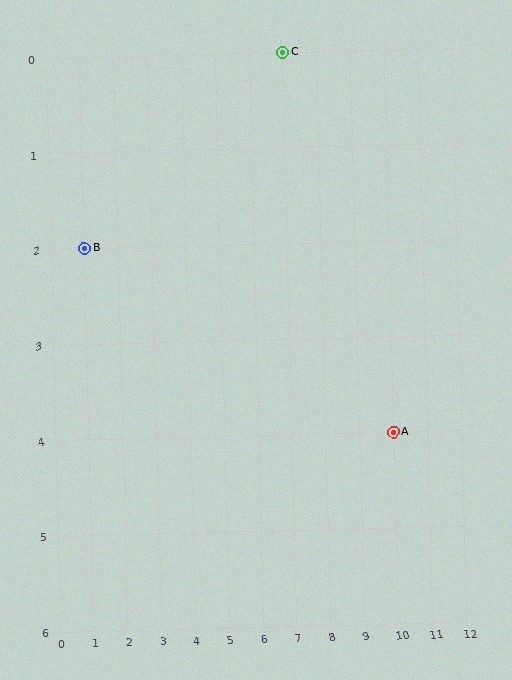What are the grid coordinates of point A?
Point A is at grid coordinates (10, 4).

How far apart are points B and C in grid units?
Points B and C are 6 columns and 2 rows apart (about 6.3 grid units diagonally).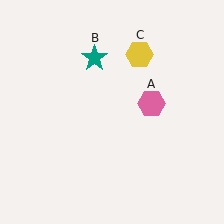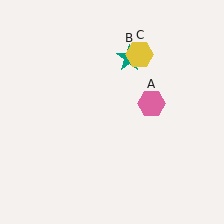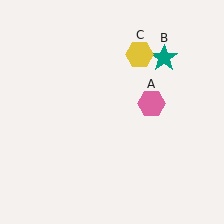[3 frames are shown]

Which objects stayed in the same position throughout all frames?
Pink hexagon (object A) and yellow hexagon (object C) remained stationary.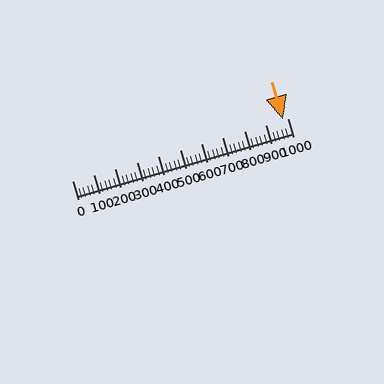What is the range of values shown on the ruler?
The ruler shows values from 0 to 1000.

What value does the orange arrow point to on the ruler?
The orange arrow points to approximately 980.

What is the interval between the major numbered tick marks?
The major tick marks are spaced 100 units apart.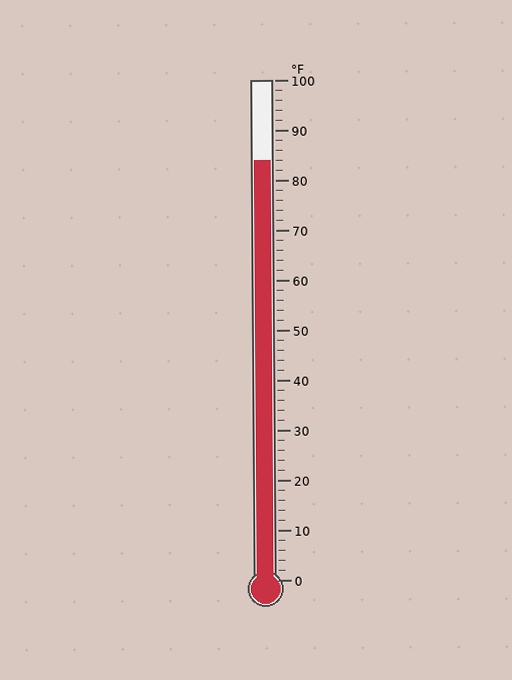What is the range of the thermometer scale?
The thermometer scale ranges from 0°F to 100°F.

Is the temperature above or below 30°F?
The temperature is above 30°F.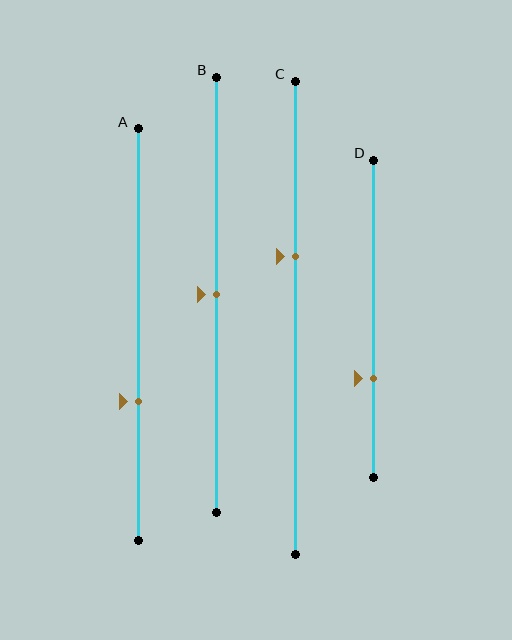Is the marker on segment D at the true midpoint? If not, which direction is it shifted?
No, the marker on segment D is shifted downward by about 19% of the segment length.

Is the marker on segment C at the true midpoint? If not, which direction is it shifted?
No, the marker on segment C is shifted upward by about 13% of the segment length.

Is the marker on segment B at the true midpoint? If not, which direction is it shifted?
Yes, the marker on segment B is at the true midpoint.